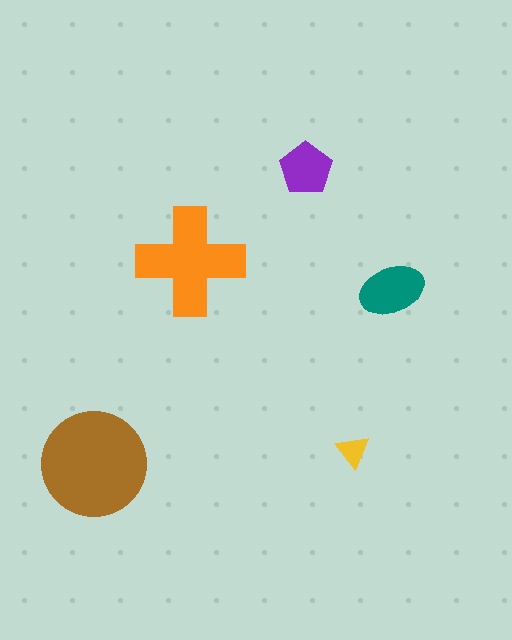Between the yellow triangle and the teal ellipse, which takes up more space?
The teal ellipse.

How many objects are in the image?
There are 5 objects in the image.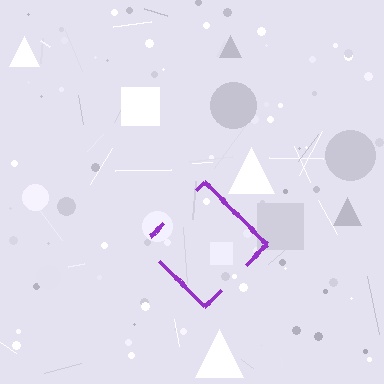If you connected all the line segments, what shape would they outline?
They would outline a diamond.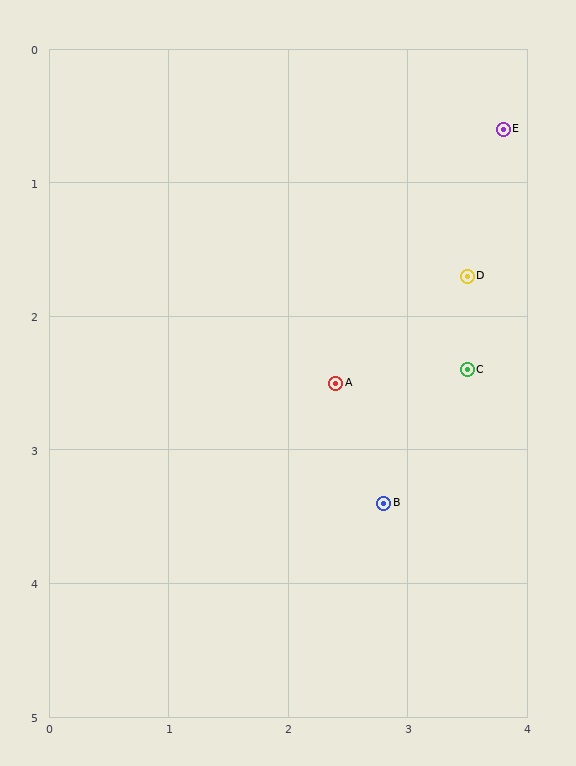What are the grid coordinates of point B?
Point B is at approximately (2.8, 3.4).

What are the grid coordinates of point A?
Point A is at approximately (2.4, 2.5).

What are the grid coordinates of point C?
Point C is at approximately (3.5, 2.4).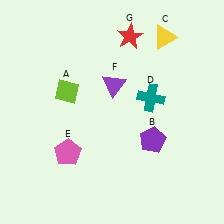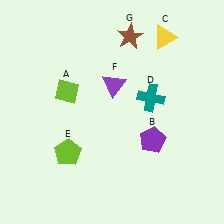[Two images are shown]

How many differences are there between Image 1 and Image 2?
There are 2 differences between the two images.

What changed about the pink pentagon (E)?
In Image 1, E is pink. In Image 2, it changed to lime.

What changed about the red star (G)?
In Image 1, G is red. In Image 2, it changed to brown.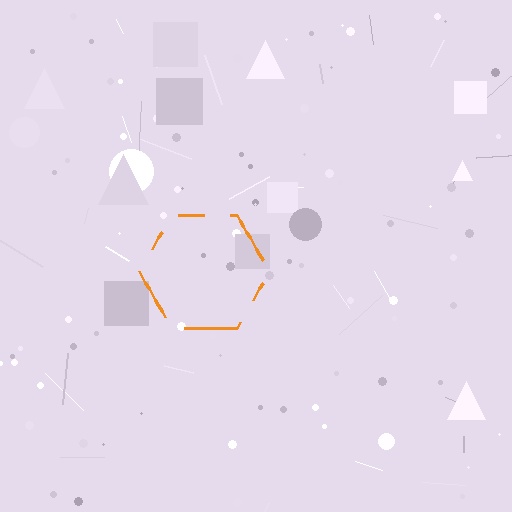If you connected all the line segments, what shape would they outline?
They would outline a hexagon.